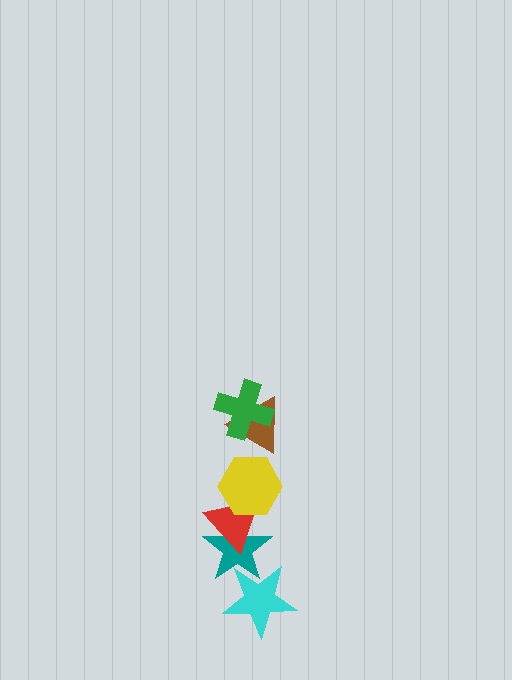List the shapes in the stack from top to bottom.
From top to bottom: the green cross, the brown triangle, the yellow hexagon, the red triangle, the teal star, the cyan star.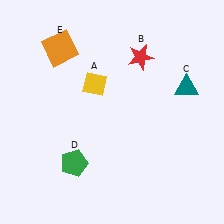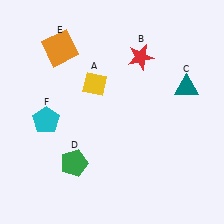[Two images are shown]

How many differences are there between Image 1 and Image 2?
There is 1 difference between the two images.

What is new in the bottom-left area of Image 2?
A cyan pentagon (F) was added in the bottom-left area of Image 2.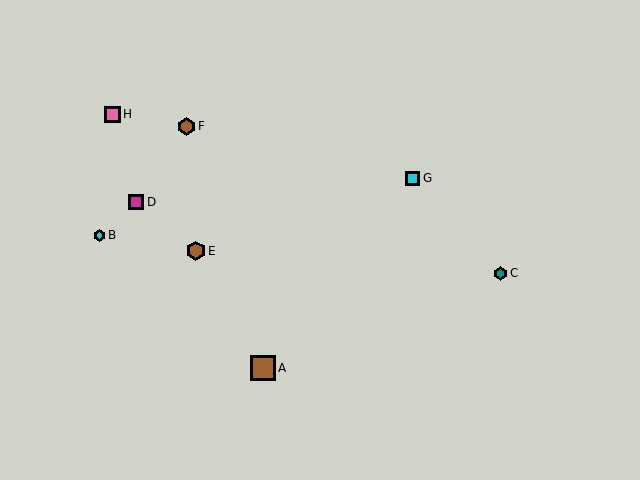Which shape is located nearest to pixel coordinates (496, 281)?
The teal hexagon (labeled C) at (500, 273) is nearest to that location.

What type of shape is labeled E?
Shape E is a brown hexagon.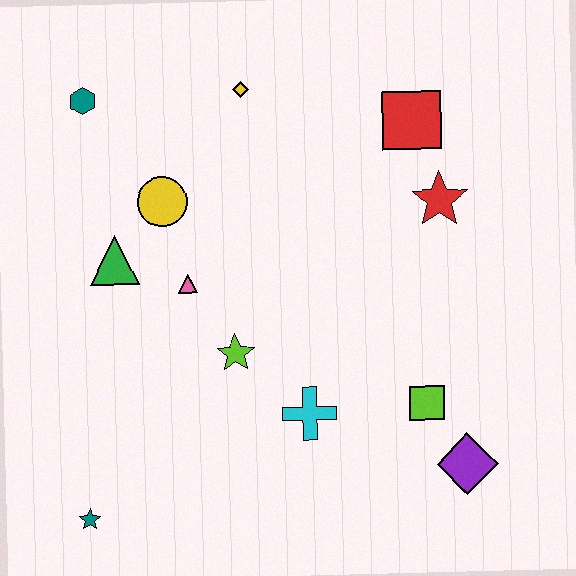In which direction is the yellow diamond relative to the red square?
The yellow diamond is to the left of the red square.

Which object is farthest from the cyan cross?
The teal hexagon is farthest from the cyan cross.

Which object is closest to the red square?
The red star is closest to the red square.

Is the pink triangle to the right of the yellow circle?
Yes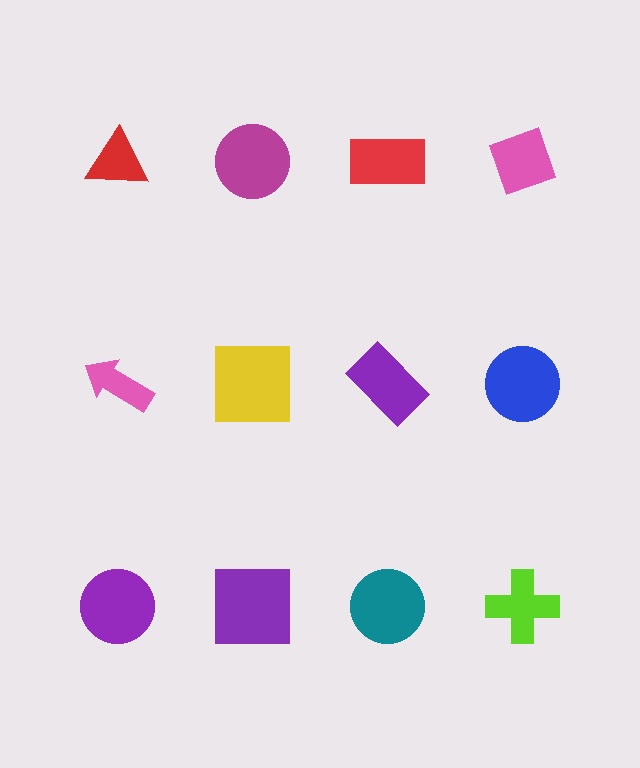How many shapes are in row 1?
4 shapes.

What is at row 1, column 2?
A magenta circle.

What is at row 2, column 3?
A purple rectangle.